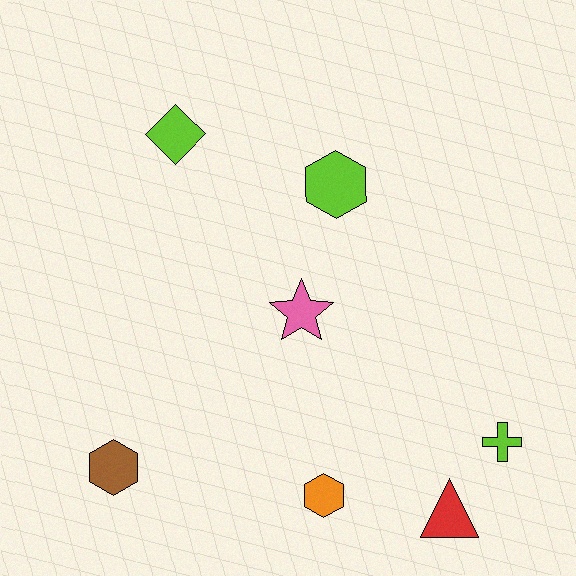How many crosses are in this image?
There is 1 cross.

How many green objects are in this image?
There are no green objects.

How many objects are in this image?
There are 7 objects.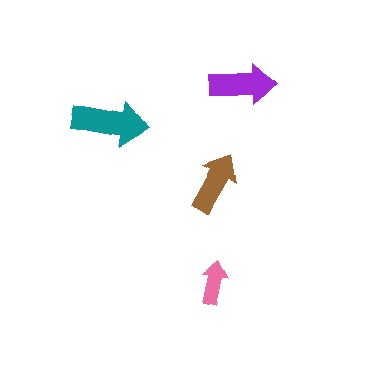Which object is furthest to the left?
The teal arrow is leftmost.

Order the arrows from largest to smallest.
the teal one, the purple one, the brown one, the pink one.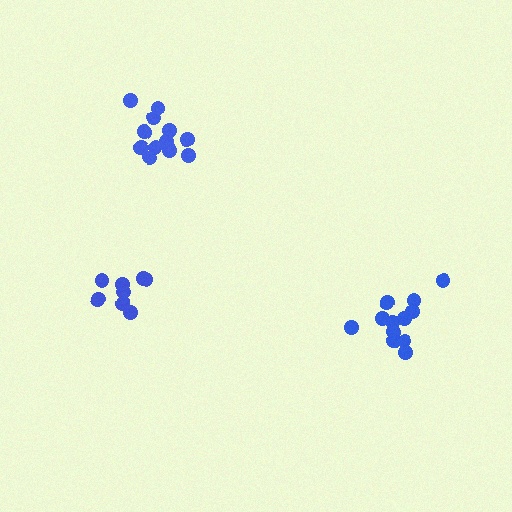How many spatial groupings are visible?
There are 3 spatial groupings.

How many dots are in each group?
Group 1: 8 dots, Group 2: 12 dots, Group 3: 12 dots (32 total).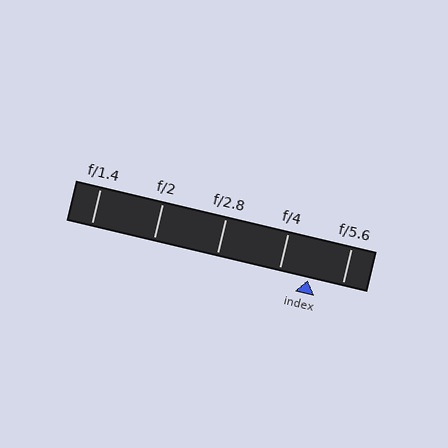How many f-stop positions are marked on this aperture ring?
There are 5 f-stop positions marked.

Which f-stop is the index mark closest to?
The index mark is closest to f/4.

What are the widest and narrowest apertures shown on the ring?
The widest aperture shown is f/1.4 and the narrowest is f/5.6.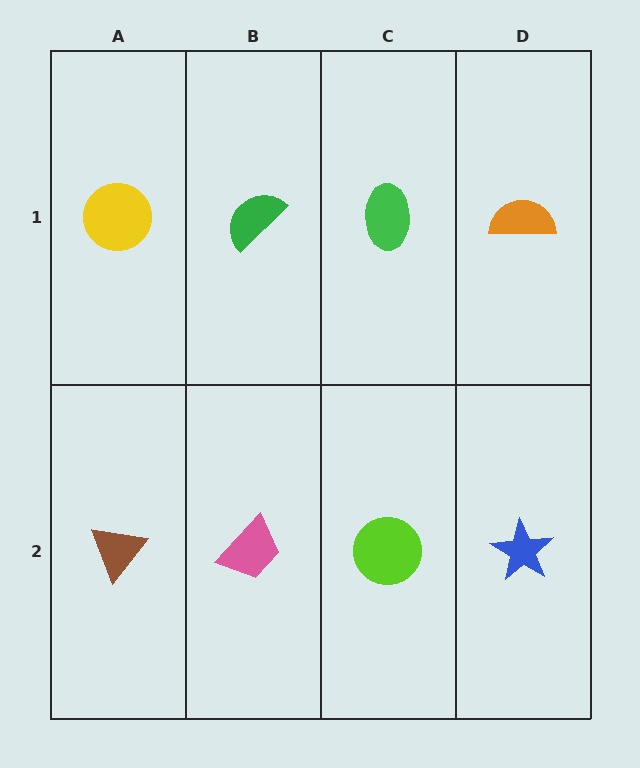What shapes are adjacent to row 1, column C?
A lime circle (row 2, column C), a green semicircle (row 1, column B), an orange semicircle (row 1, column D).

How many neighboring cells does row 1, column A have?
2.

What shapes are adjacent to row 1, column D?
A blue star (row 2, column D), a green ellipse (row 1, column C).